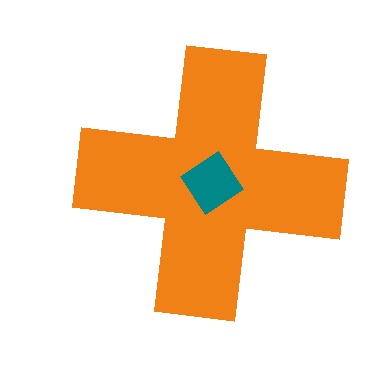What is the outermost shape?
The orange cross.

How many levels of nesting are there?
2.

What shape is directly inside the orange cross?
The teal diamond.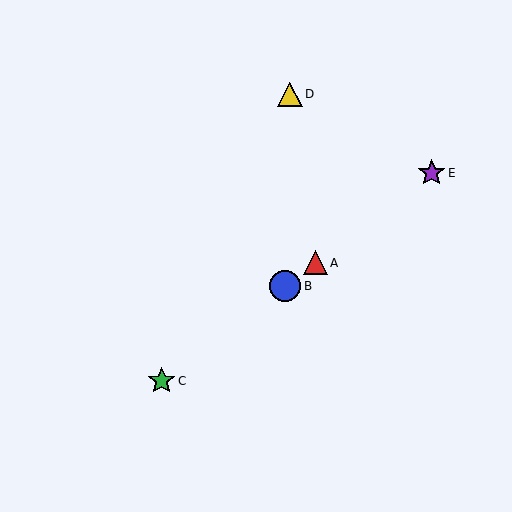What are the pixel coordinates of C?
Object C is at (162, 381).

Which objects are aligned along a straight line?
Objects A, B, C, E are aligned along a straight line.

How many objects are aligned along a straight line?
4 objects (A, B, C, E) are aligned along a straight line.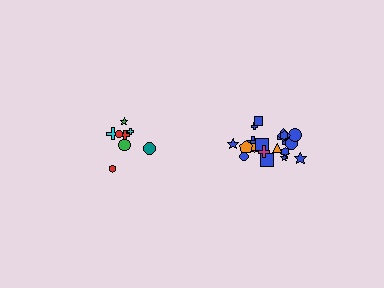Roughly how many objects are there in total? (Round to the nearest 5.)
Roughly 30 objects in total.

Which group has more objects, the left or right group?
The right group.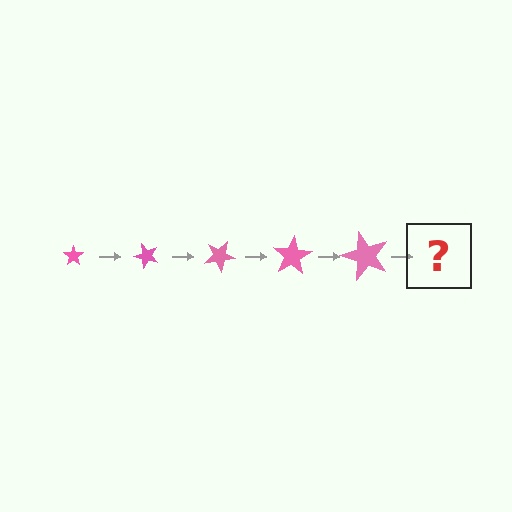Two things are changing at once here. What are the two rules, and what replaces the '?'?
The two rules are that the star grows larger each step and it rotates 50 degrees each step. The '?' should be a star, larger than the previous one and rotated 250 degrees from the start.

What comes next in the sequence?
The next element should be a star, larger than the previous one and rotated 250 degrees from the start.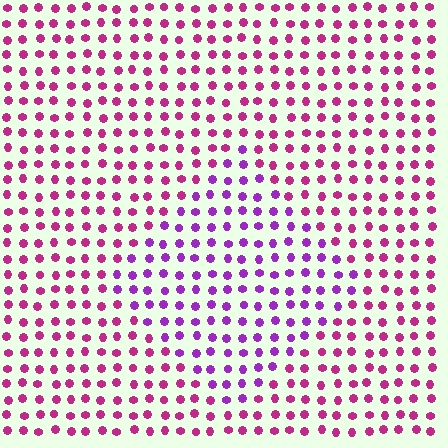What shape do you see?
I see a diamond.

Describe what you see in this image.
The image is filled with small magenta elements in a uniform arrangement. A diamond-shaped region is visible where the elements are tinted to a slightly different hue, forming a subtle color boundary.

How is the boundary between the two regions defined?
The boundary is defined purely by a slight shift in hue (about 35 degrees). Spacing, size, and orientation are identical on both sides.